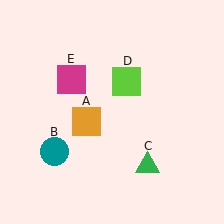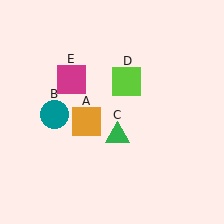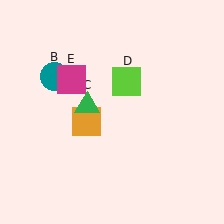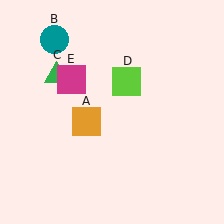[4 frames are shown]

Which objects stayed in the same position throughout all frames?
Orange square (object A) and lime square (object D) and magenta square (object E) remained stationary.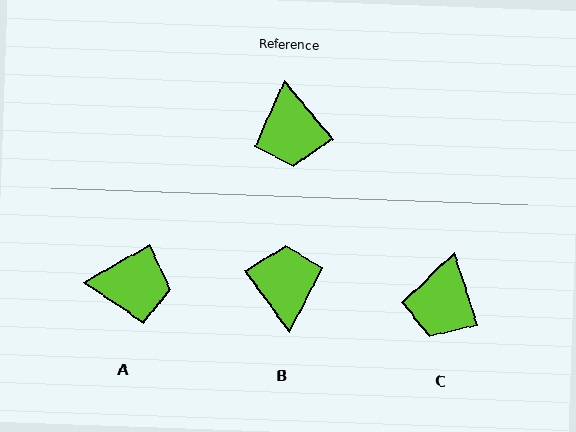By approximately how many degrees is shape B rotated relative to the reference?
Approximately 176 degrees counter-clockwise.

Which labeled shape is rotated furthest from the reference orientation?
B, about 176 degrees away.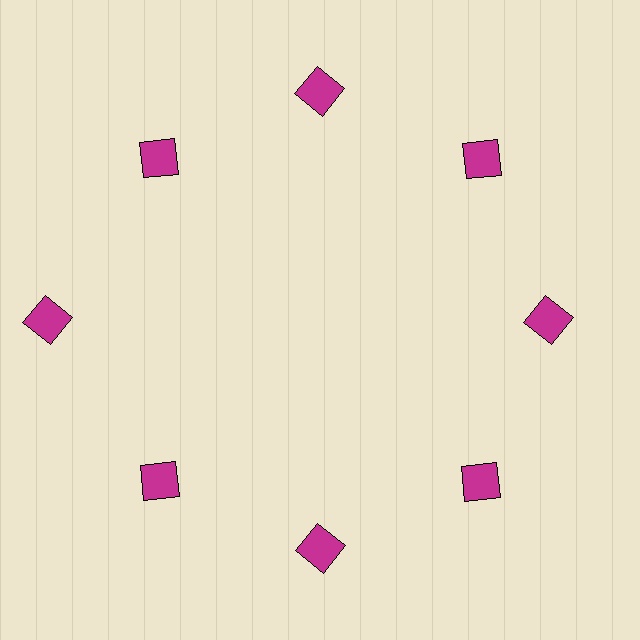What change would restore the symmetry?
The symmetry would be restored by moving it inward, back onto the ring so that all 8 squares sit at equal angles and equal distance from the center.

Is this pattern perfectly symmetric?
No. The 8 magenta squares are arranged in a ring, but one element near the 9 o'clock position is pushed outward from the center, breaking the 8-fold rotational symmetry.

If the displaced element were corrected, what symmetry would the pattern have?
It would have 8-fold rotational symmetry — the pattern would map onto itself every 45 degrees.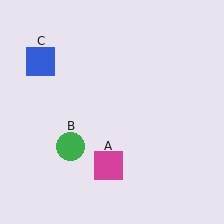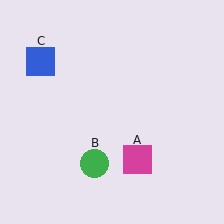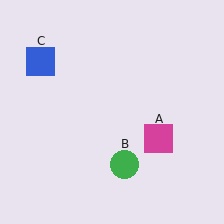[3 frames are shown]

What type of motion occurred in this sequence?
The magenta square (object A), green circle (object B) rotated counterclockwise around the center of the scene.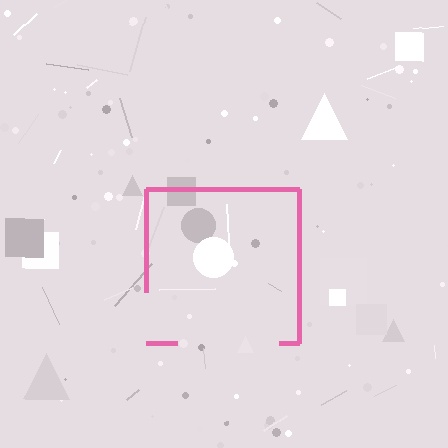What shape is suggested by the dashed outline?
The dashed outline suggests a square.